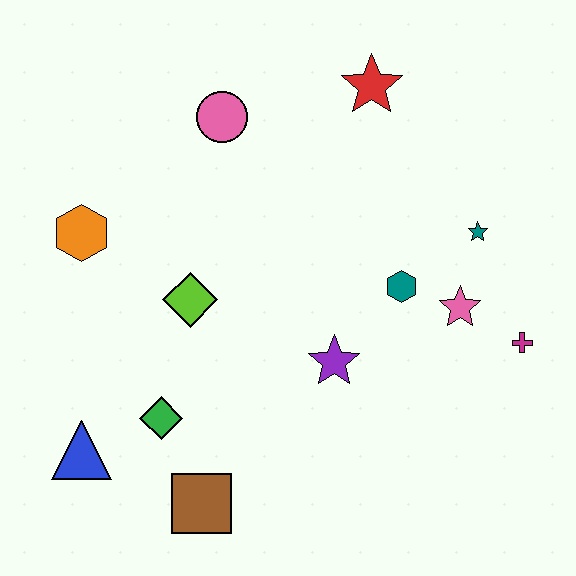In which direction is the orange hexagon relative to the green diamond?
The orange hexagon is above the green diamond.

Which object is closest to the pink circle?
The red star is closest to the pink circle.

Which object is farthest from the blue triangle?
The red star is farthest from the blue triangle.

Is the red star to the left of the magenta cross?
Yes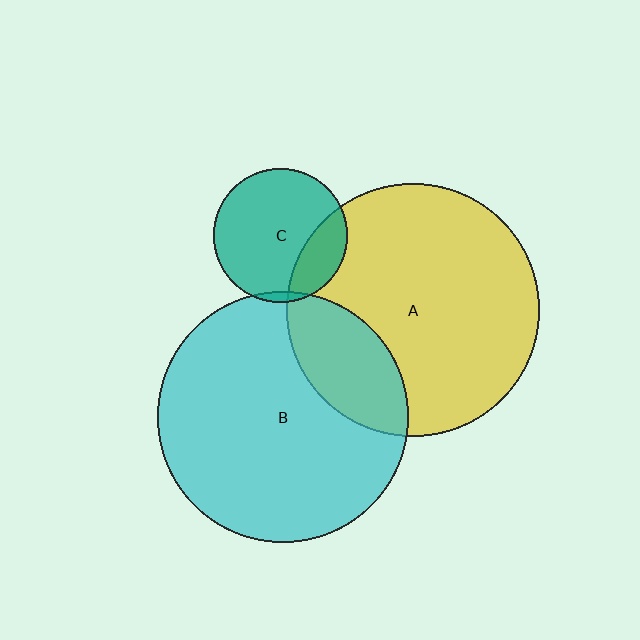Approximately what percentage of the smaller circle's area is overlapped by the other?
Approximately 20%.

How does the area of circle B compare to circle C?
Approximately 3.5 times.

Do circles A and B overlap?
Yes.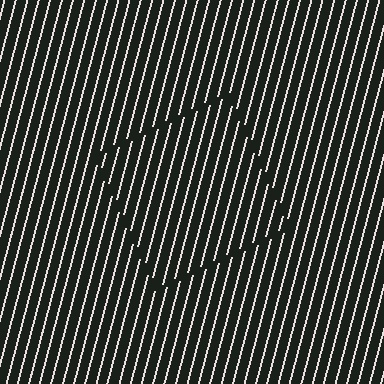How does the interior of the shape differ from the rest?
The interior of the shape contains the same grating, shifted by half a period — the contour is defined by the phase discontinuity where line-ends from the inner and outer gratings abut.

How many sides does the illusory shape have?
4 sides — the line-ends trace a square.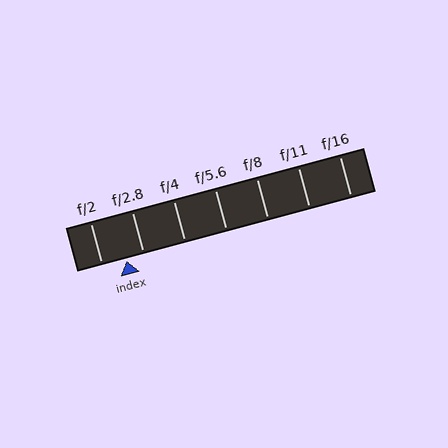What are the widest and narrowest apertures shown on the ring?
The widest aperture shown is f/2 and the narrowest is f/16.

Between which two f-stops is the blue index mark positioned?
The index mark is between f/2 and f/2.8.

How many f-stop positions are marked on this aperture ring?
There are 7 f-stop positions marked.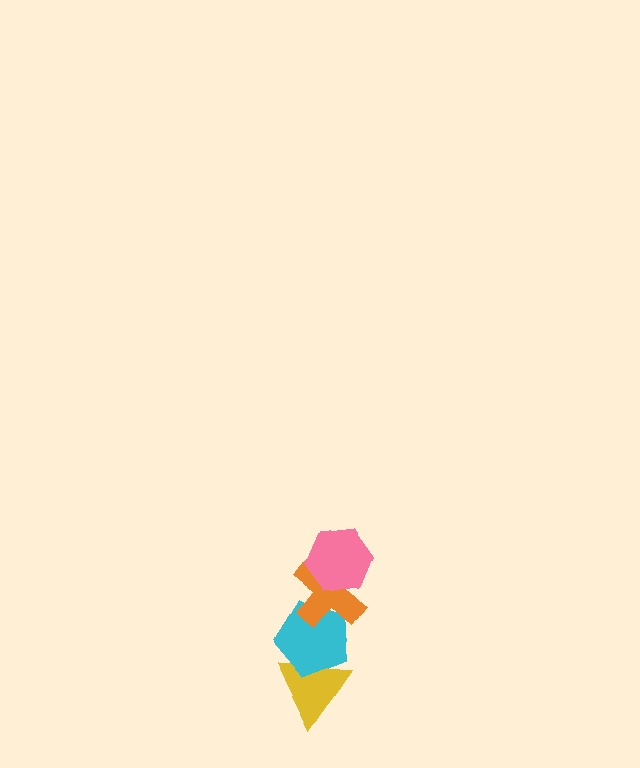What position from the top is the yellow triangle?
The yellow triangle is 4th from the top.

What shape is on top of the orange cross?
The pink hexagon is on top of the orange cross.